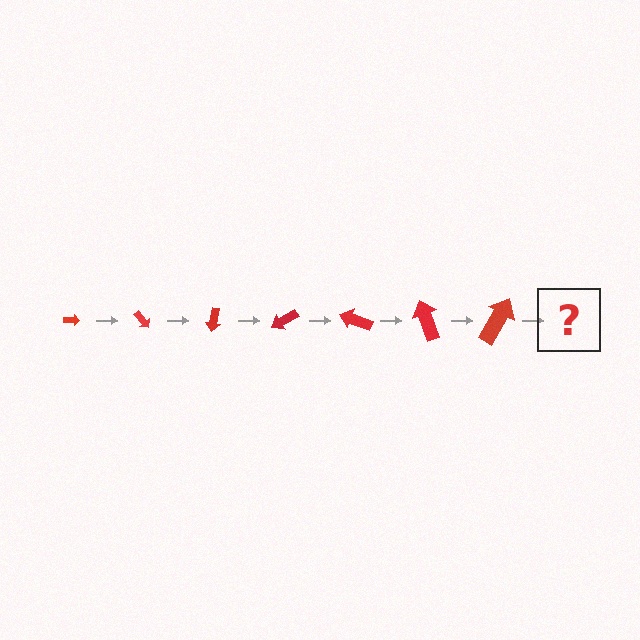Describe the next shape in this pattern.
It should be an arrow, larger than the previous one and rotated 350 degrees from the start.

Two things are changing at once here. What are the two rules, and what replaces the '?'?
The two rules are that the arrow grows larger each step and it rotates 50 degrees each step. The '?' should be an arrow, larger than the previous one and rotated 350 degrees from the start.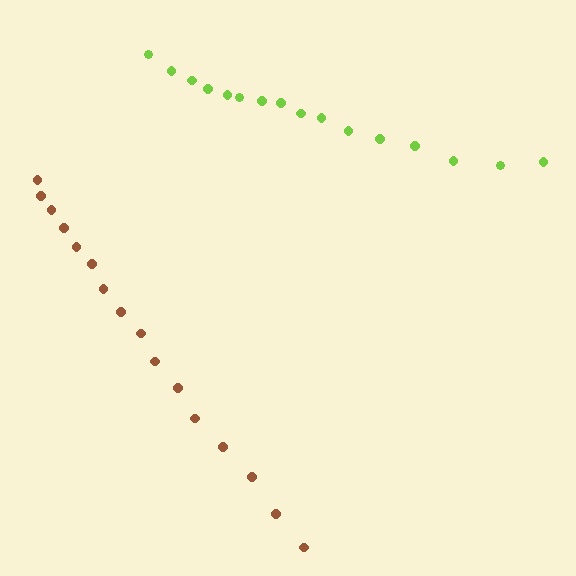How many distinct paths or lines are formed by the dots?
There are 2 distinct paths.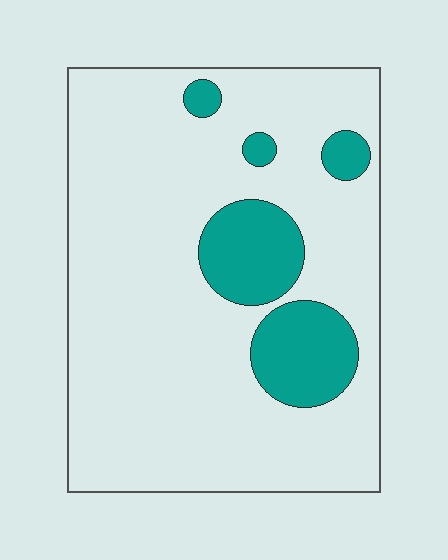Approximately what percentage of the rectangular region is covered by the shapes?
Approximately 15%.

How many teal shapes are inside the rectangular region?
5.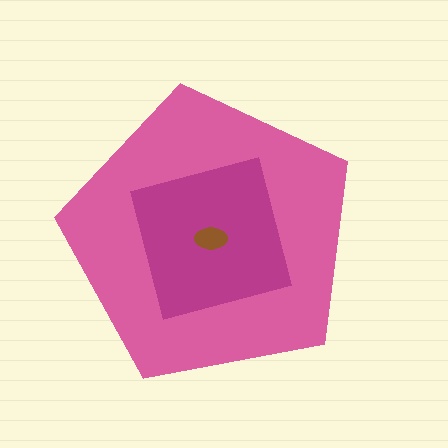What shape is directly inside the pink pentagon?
The magenta square.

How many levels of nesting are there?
3.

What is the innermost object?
The brown ellipse.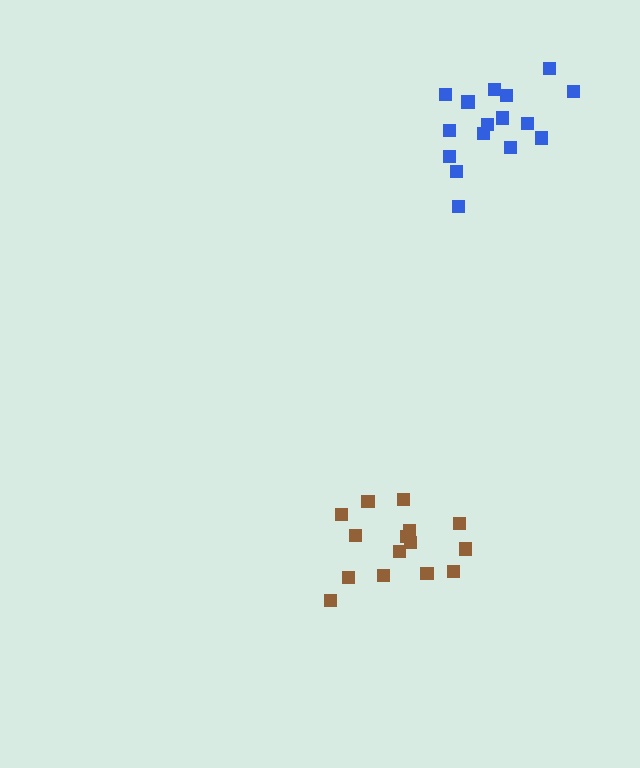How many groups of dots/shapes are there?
There are 2 groups.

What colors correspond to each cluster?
The clusters are colored: brown, blue.